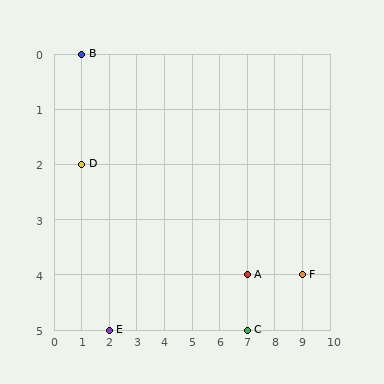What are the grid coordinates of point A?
Point A is at grid coordinates (7, 4).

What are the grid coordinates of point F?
Point F is at grid coordinates (9, 4).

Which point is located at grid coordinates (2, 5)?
Point E is at (2, 5).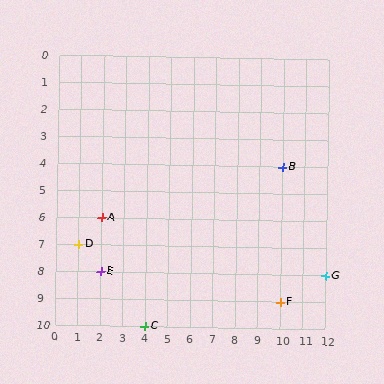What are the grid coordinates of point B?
Point B is at grid coordinates (10, 4).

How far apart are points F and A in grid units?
Points F and A are 8 columns and 3 rows apart (about 8.5 grid units diagonally).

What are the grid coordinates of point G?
Point G is at grid coordinates (12, 8).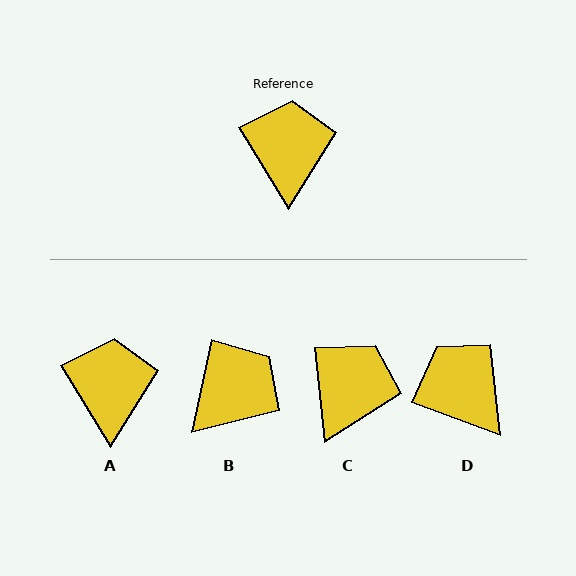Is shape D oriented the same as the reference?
No, it is off by about 38 degrees.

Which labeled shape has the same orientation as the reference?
A.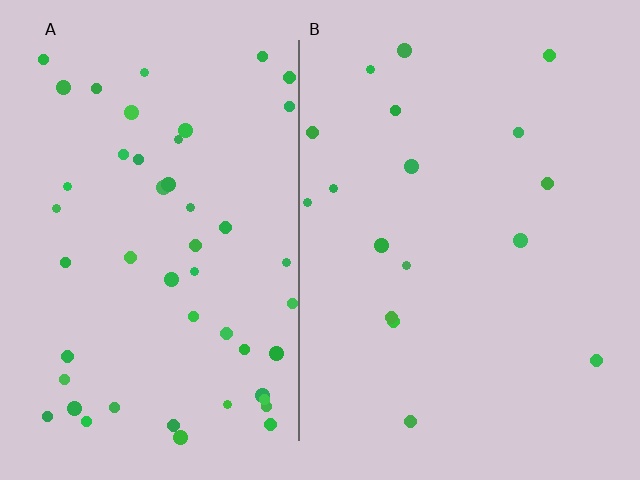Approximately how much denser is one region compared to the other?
Approximately 2.9× — region A over region B.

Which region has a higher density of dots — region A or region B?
A (the left).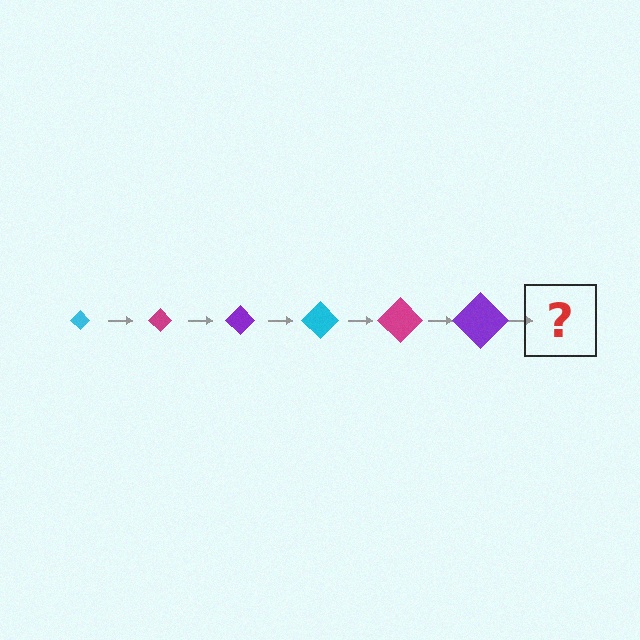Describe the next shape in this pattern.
It should be a cyan diamond, larger than the previous one.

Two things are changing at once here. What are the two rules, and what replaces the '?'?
The two rules are that the diamond grows larger each step and the color cycles through cyan, magenta, and purple. The '?' should be a cyan diamond, larger than the previous one.